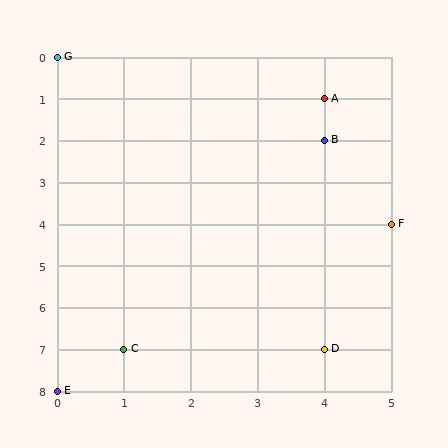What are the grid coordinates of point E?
Point E is at grid coordinates (0, 8).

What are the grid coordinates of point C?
Point C is at grid coordinates (1, 7).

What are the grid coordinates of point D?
Point D is at grid coordinates (4, 7).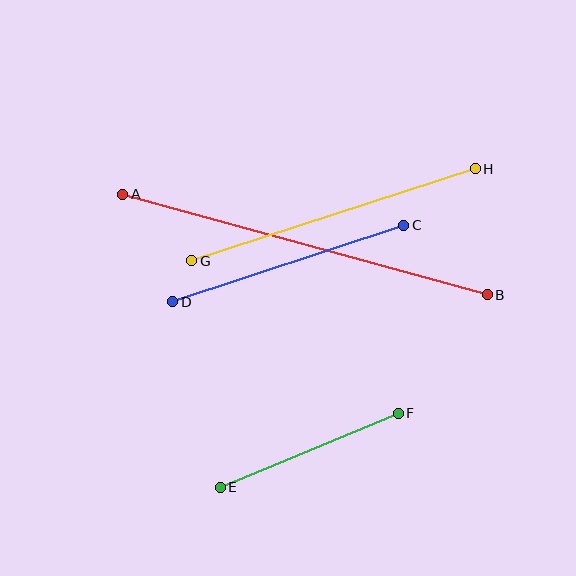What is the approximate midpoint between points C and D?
The midpoint is at approximately (288, 263) pixels.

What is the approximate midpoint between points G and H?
The midpoint is at approximately (334, 215) pixels.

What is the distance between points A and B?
The distance is approximately 378 pixels.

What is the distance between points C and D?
The distance is approximately 243 pixels.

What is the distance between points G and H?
The distance is approximately 298 pixels.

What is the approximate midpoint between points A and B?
The midpoint is at approximately (305, 245) pixels.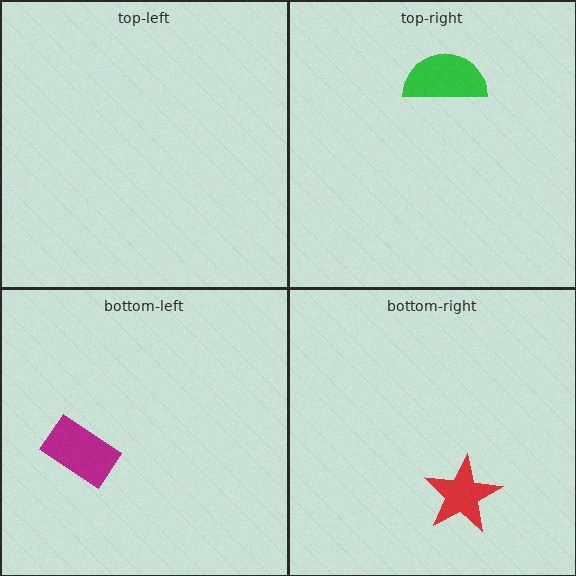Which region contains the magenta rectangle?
The bottom-left region.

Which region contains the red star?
The bottom-right region.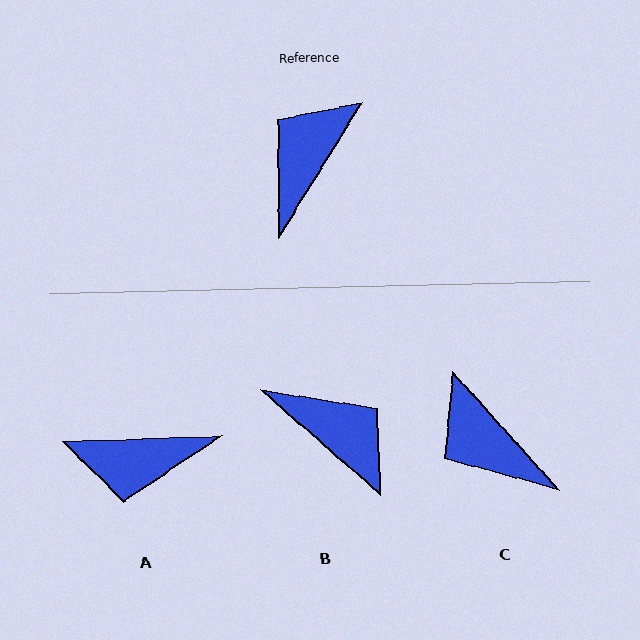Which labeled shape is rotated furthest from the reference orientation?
A, about 124 degrees away.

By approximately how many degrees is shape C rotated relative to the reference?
Approximately 74 degrees counter-clockwise.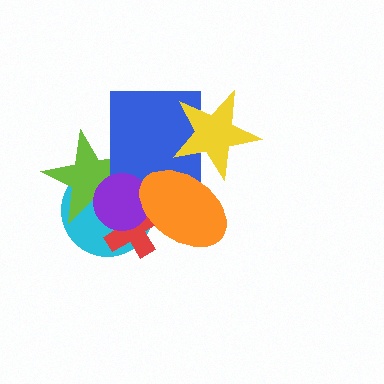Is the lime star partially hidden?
Yes, it is partially covered by another shape.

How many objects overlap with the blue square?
3 objects overlap with the blue square.